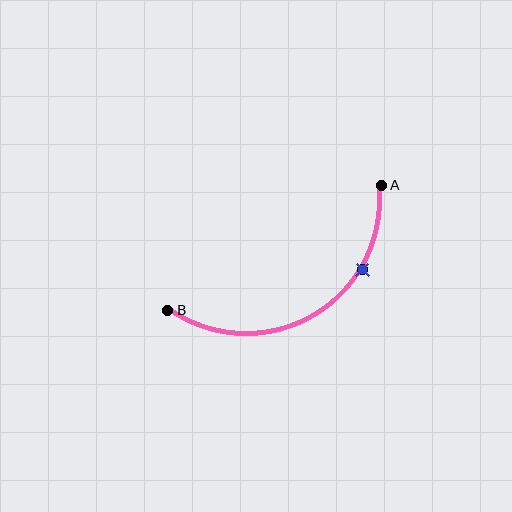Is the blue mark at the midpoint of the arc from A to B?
No. The blue mark lies on the arc but is closer to endpoint A. The arc midpoint would be at the point on the curve equidistant along the arc from both A and B.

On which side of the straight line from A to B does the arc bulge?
The arc bulges below the straight line connecting A and B.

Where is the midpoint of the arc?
The arc midpoint is the point on the curve farthest from the straight line joining A and B. It sits below that line.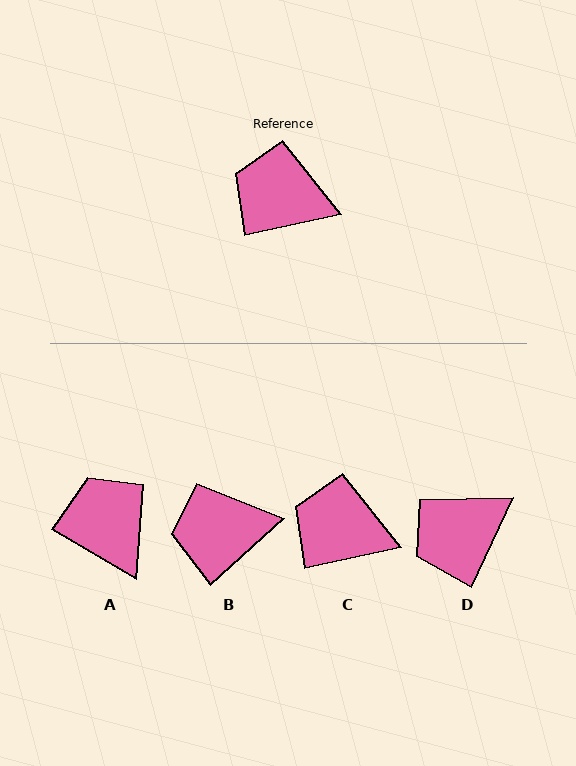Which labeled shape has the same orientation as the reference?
C.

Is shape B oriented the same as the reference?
No, it is off by about 29 degrees.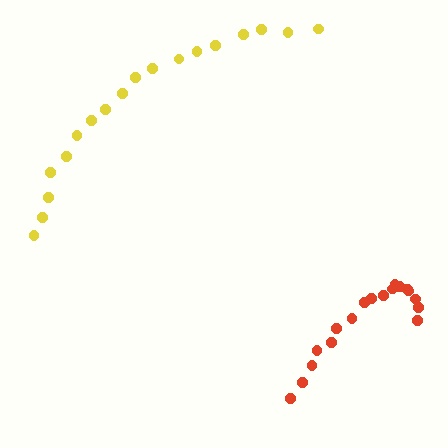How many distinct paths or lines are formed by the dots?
There are 2 distinct paths.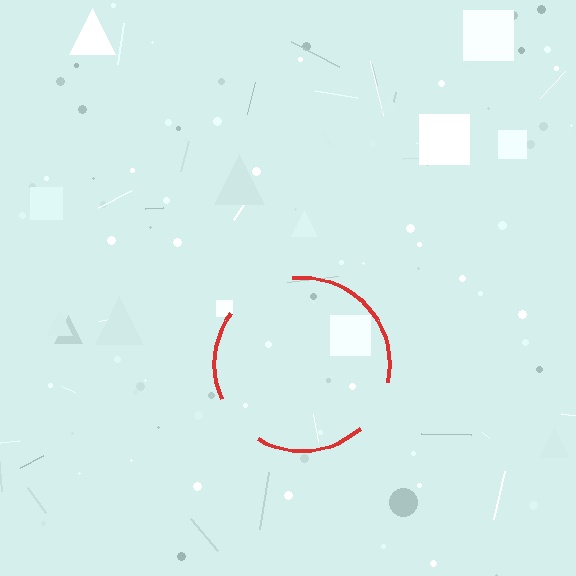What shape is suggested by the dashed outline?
The dashed outline suggests a circle.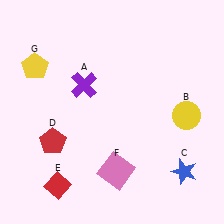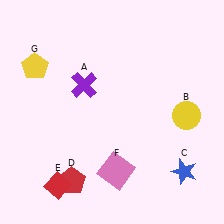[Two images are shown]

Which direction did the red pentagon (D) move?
The red pentagon (D) moved down.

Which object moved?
The red pentagon (D) moved down.